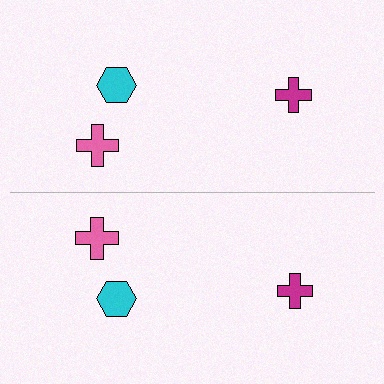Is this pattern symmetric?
Yes, this pattern has bilateral (reflection) symmetry.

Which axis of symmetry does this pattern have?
The pattern has a horizontal axis of symmetry running through the center of the image.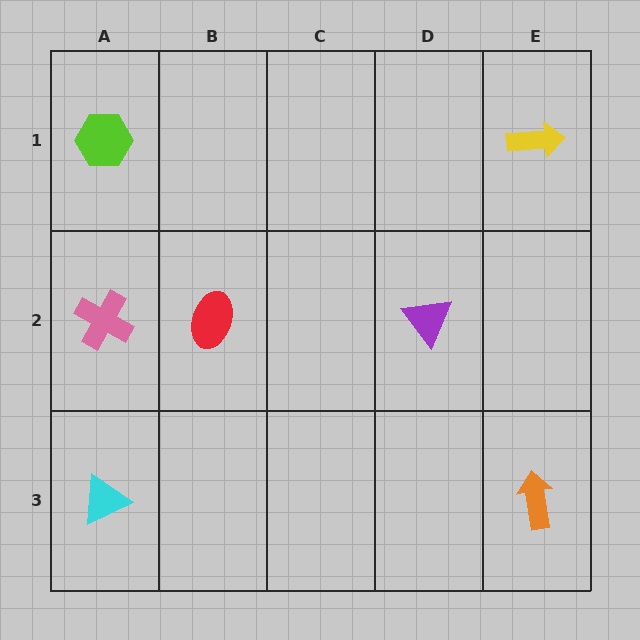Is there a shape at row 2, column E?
No, that cell is empty.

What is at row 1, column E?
A yellow arrow.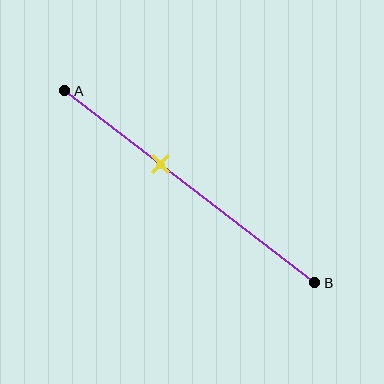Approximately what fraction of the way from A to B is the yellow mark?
The yellow mark is approximately 40% of the way from A to B.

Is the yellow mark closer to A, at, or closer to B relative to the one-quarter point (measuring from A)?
The yellow mark is closer to point B than the one-quarter point of segment AB.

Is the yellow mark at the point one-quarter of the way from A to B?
No, the mark is at about 40% from A, not at the 25% one-quarter point.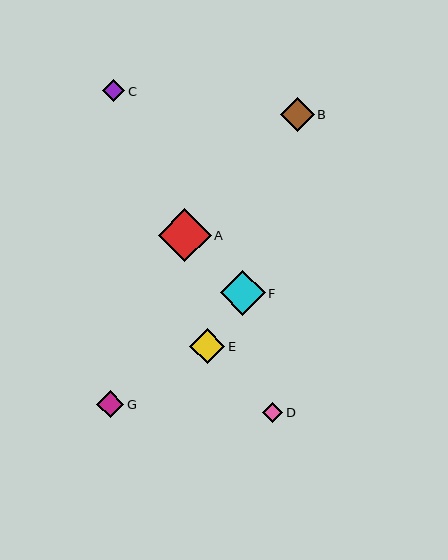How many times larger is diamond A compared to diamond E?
Diamond A is approximately 1.5 times the size of diamond E.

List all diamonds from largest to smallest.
From largest to smallest: A, F, E, B, G, C, D.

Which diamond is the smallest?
Diamond D is the smallest with a size of approximately 20 pixels.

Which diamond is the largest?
Diamond A is the largest with a size of approximately 53 pixels.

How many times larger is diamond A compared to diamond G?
Diamond A is approximately 2.0 times the size of diamond G.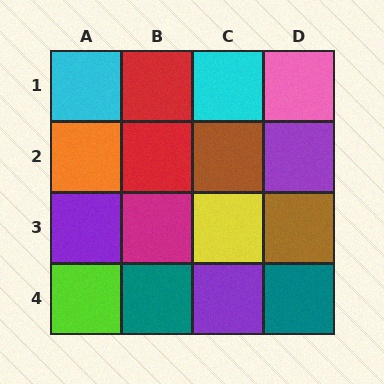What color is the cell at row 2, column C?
Brown.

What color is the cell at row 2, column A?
Orange.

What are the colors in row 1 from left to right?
Cyan, red, cyan, pink.